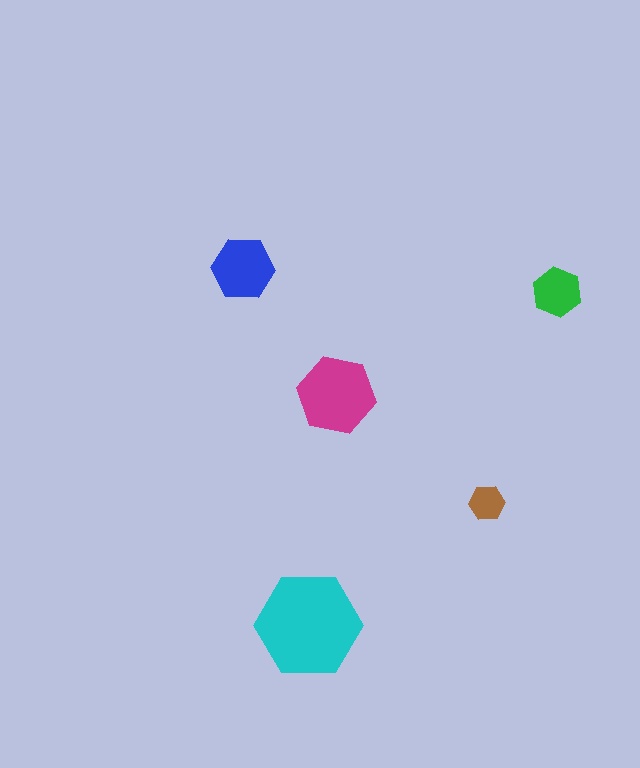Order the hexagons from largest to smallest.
the cyan one, the magenta one, the blue one, the green one, the brown one.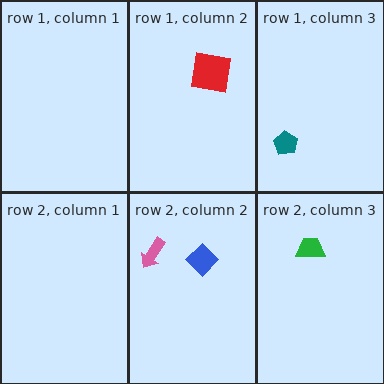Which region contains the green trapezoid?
The row 2, column 3 region.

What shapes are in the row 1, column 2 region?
The red square.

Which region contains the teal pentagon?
The row 1, column 3 region.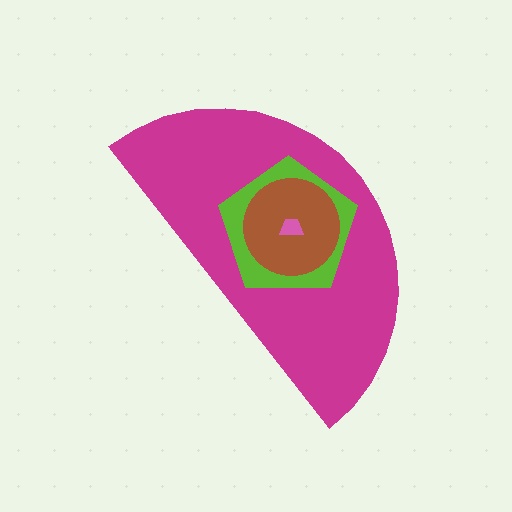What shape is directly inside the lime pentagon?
The brown circle.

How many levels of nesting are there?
4.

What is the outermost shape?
The magenta semicircle.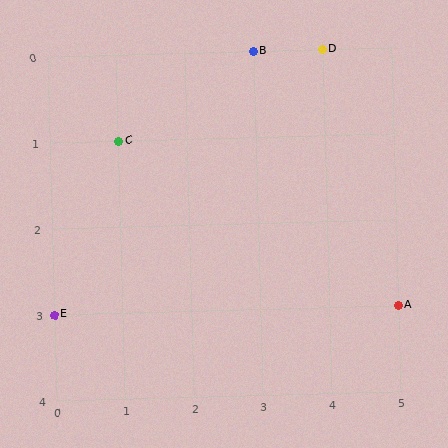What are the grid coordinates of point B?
Point B is at grid coordinates (3, 0).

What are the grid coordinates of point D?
Point D is at grid coordinates (4, 0).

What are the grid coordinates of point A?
Point A is at grid coordinates (5, 3).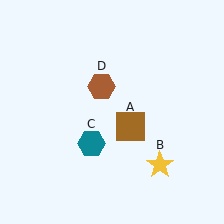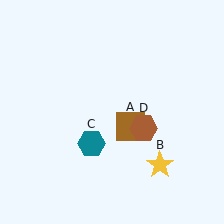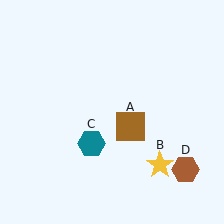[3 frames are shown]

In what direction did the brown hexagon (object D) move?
The brown hexagon (object D) moved down and to the right.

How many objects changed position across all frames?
1 object changed position: brown hexagon (object D).